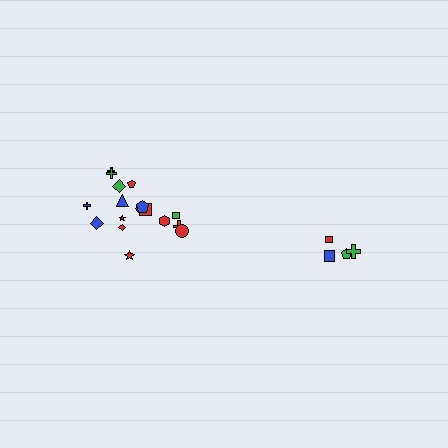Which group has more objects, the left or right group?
The left group.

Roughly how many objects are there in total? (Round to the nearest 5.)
Roughly 20 objects in total.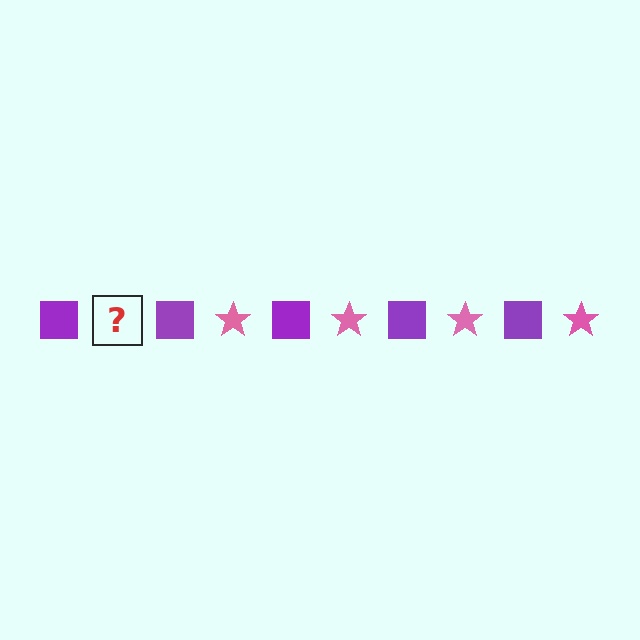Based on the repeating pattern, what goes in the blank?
The blank should be a pink star.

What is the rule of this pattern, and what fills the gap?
The rule is that the pattern alternates between purple square and pink star. The gap should be filled with a pink star.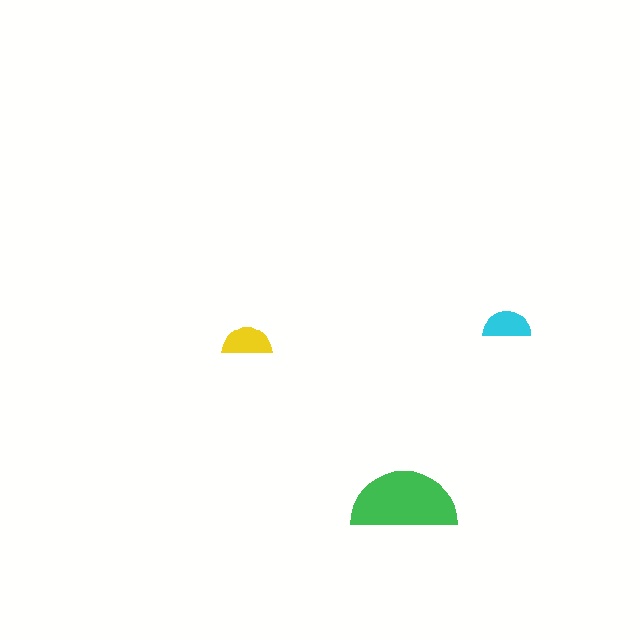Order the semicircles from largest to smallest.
the green one, the yellow one, the cyan one.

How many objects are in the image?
There are 3 objects in the image.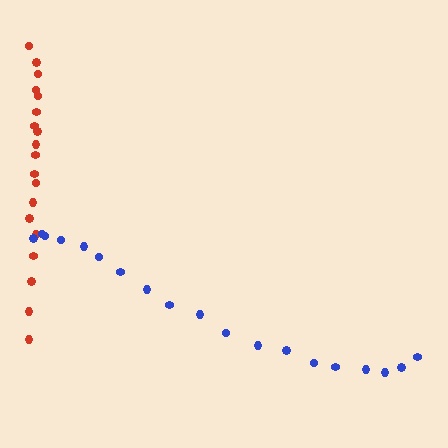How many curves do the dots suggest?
There are 2 distinct paths.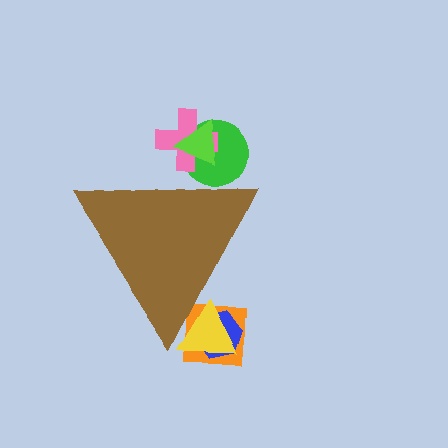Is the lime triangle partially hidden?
Yes, the lime triangle is partially hidden behind the brown triangle.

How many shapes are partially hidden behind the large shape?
6 shapes are partially hidden.